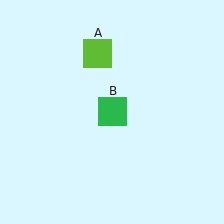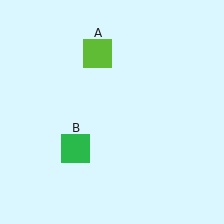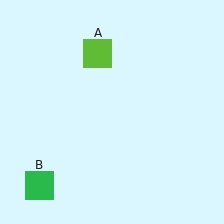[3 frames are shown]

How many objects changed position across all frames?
1 object changed position: green square (object B).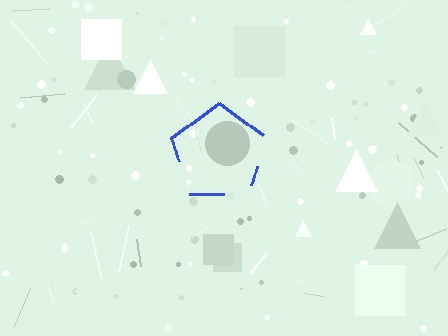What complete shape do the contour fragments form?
The contour fragments form a pentagon.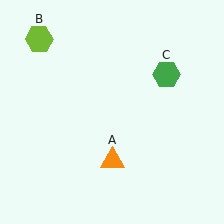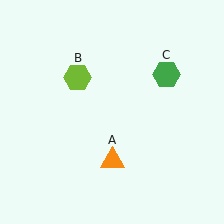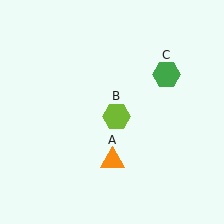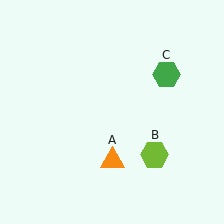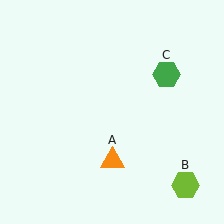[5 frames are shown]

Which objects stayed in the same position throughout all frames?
Orange triangle (object A) and green hexagon (object C) remained stationary.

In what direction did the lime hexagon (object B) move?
The lime hexagon (object B) moved down and to the right.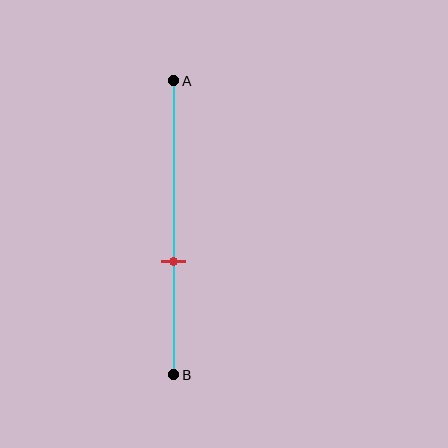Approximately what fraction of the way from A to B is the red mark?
The red mark is approximately 60% of the way from A to B.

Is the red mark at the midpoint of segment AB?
No, the mark is at about 60% from A, not at the 50% midpoint.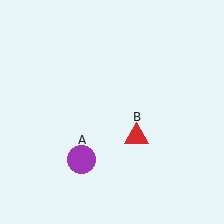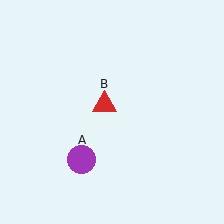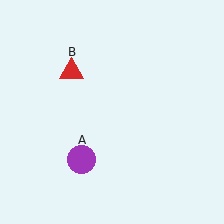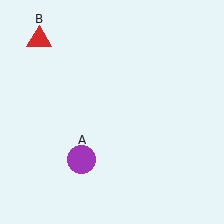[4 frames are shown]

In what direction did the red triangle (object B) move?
The red triangle (object B) moved up and to the left.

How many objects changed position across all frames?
1 object changed position: red triangle (object B).